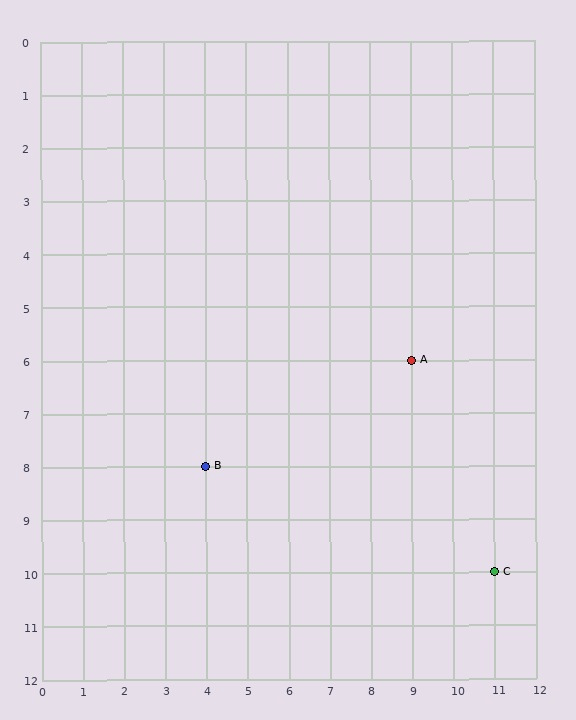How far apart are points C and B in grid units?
Points C and B are 7 columns and 2 rows apart (about 7.3 grid units diagonally).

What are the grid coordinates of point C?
Point C is at grid coordinates (11, 10).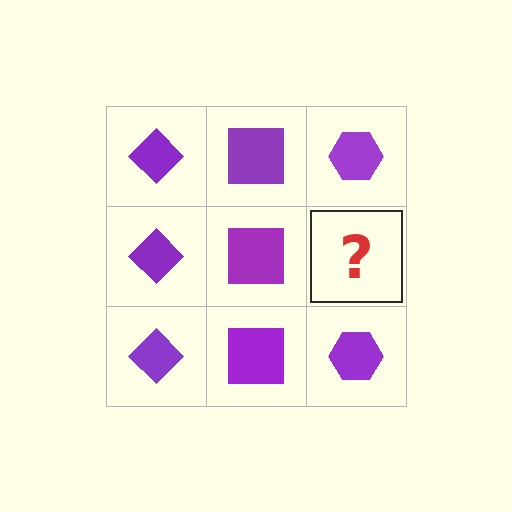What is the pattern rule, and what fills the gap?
The rule is that each column has a consistent shape. The gap should be filled with a purple hexagon.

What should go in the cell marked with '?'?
The missing cell should contain a purple hexagon.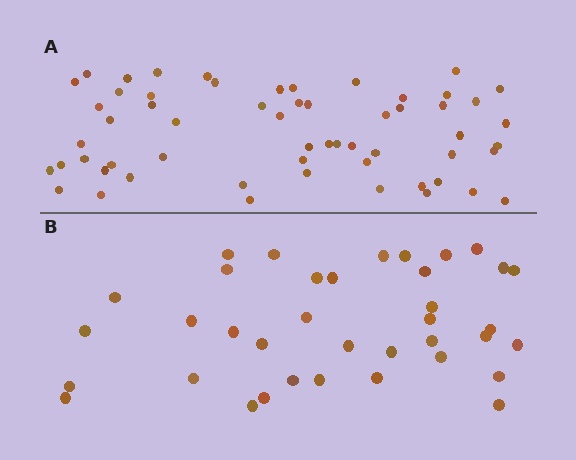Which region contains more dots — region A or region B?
Region A (the top region) has more dots.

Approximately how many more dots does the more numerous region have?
Region A has approximately 20 more dots than region B.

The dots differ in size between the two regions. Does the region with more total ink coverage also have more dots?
No. Region B has more total ink coverage because its dots are larger, but region A actually contains more individual dots. Total area can be misleading — the number of items is what matters here.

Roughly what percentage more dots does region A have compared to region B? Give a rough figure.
About 55% more.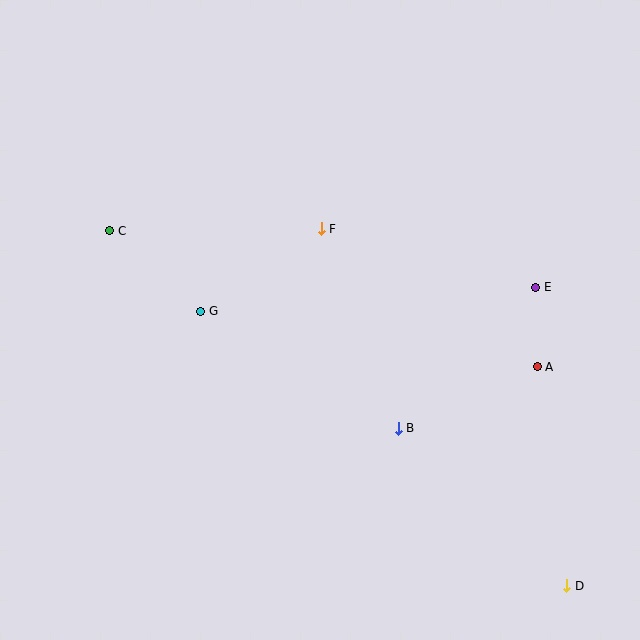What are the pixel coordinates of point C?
Point C is at (110, 231).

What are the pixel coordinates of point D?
Point D is at (567, 586).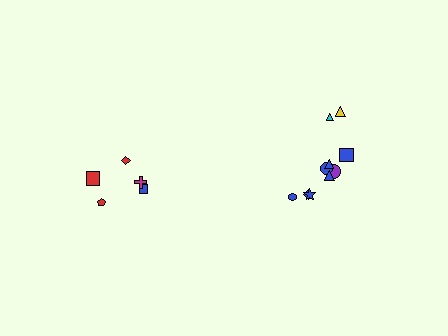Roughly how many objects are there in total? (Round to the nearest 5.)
Roughly 15 objects in total.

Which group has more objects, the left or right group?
The right group.